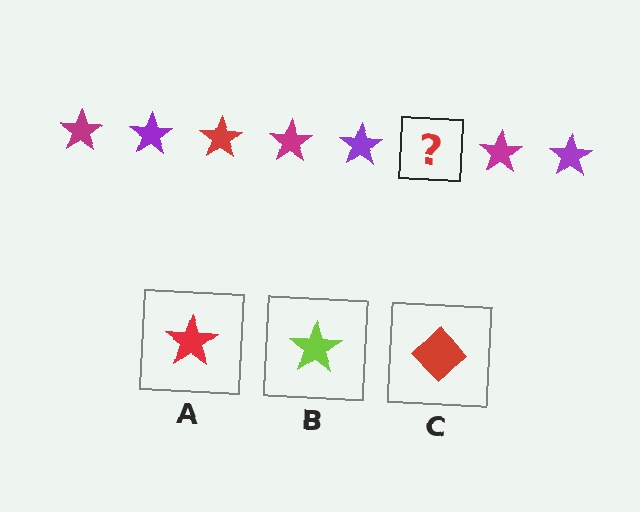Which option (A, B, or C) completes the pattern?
A.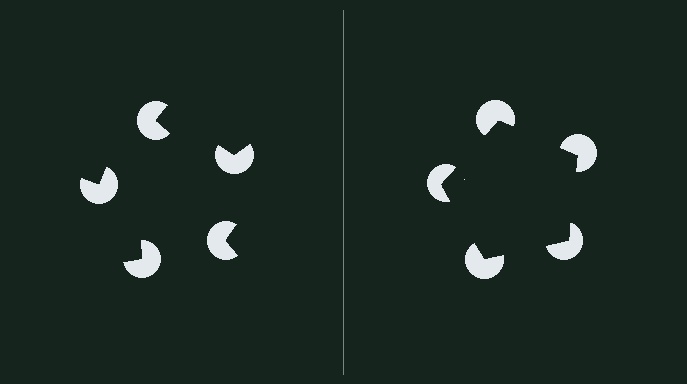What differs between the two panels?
The pac-man discs are positioned identically on both sides; only the wedge orientations differ. On the right they align to a pentagon; on the left they are misaligned.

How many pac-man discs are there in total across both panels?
10 — 5 on each side.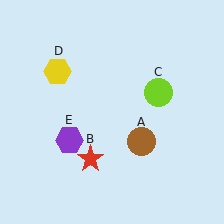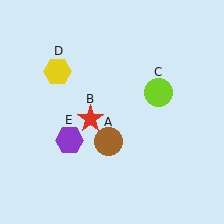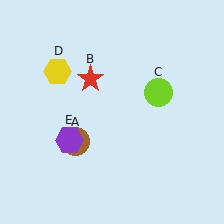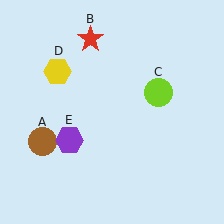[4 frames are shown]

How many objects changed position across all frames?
2 objects changed position: brown circle (object A), red star (object B).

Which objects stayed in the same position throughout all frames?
Lime circle (object C) and yellow hexagon (object D) and purple hexagon (object E) remained stationary.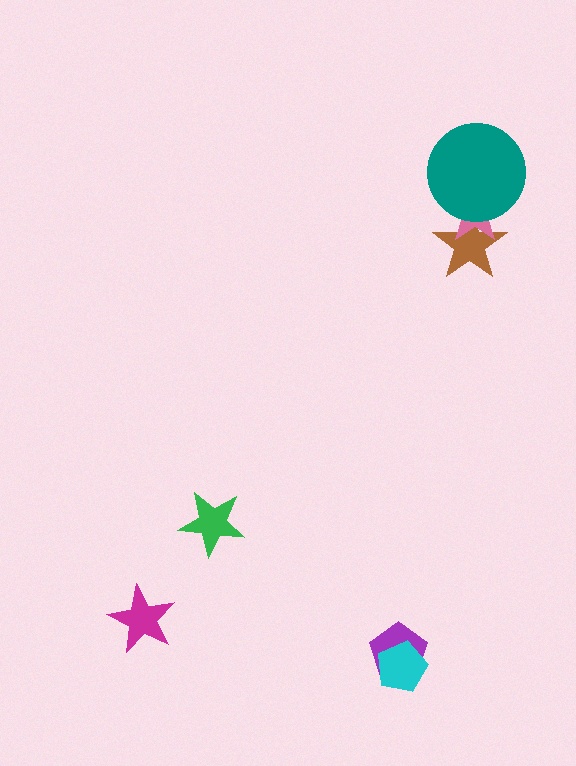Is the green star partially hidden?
No, no other shape covers it.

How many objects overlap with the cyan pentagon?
1 object overlaps with the cyan pentagon.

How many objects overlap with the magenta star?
0 objects overlap with the magenta star.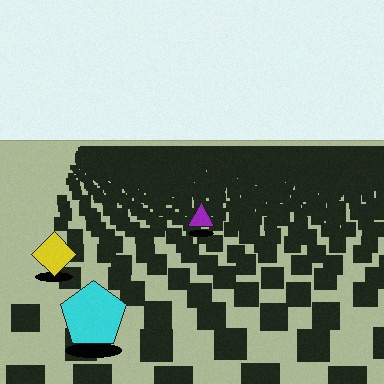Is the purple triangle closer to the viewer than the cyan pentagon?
No. The cyan pentagon is closer — you can tell from the texture gradient: the ground texture is coarser near it.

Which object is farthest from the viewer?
The purple triangle is farthest from the viewer. It appears smaller and the ground texture around it is denser.